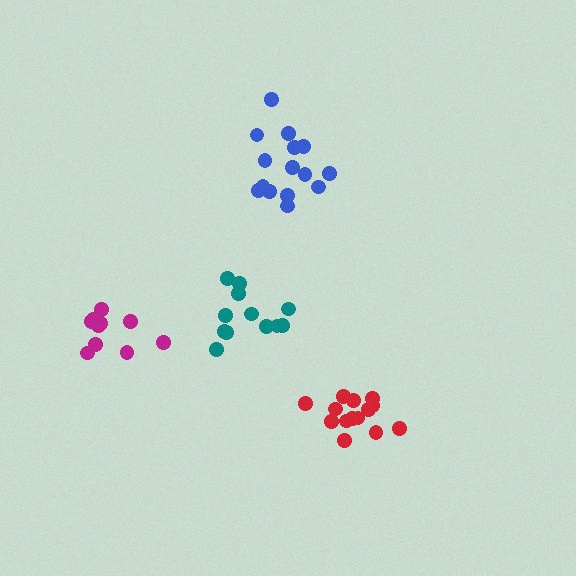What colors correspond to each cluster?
The clusters are colored: magenta, blue, teal, red.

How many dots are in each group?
Group 1: 10 dots, Group 2: 15 dots, Group 3: 12 dots, Group 4: 14 dots (51 total).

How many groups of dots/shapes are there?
There are 4 groups.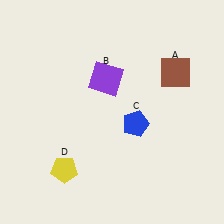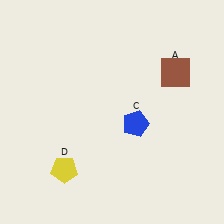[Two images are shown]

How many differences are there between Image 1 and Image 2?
There is 1 difference between the two images.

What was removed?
The purple square (B) was removed in Image 2.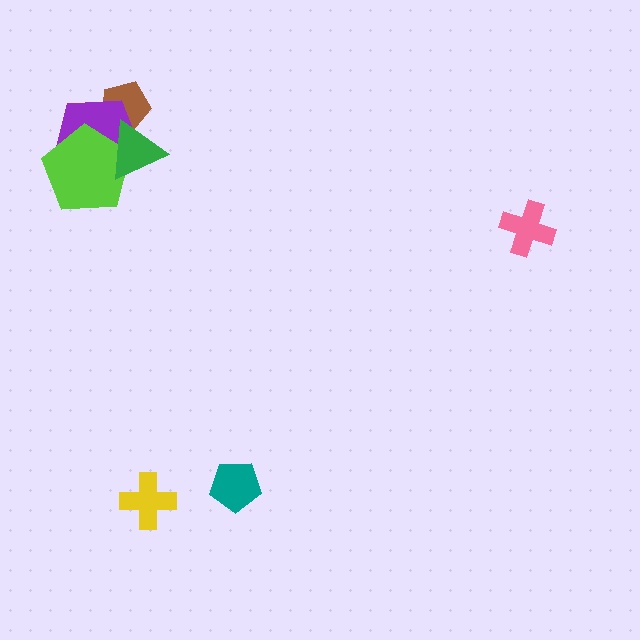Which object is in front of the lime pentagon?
The green triangle is in front of the lime pentagon.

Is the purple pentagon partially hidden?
Yes, it is partially covered by another shape.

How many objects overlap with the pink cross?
0 objects overlap with the pink cross.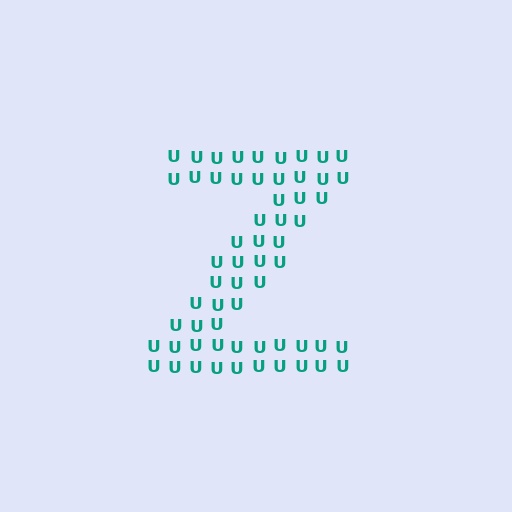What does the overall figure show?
The overall figure shows the letter Z.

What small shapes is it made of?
It is made of small letter U's.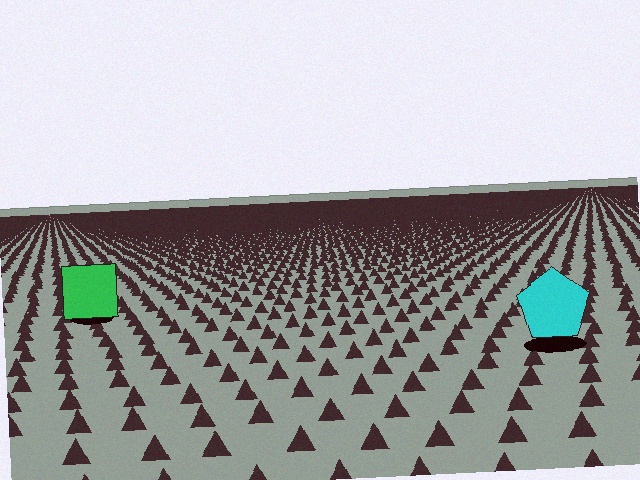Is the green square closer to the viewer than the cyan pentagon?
No. The cyan pentagon is closer — you can tell from the texture gradient: the ground texture is coarser near it.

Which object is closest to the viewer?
The cyan pentagon is closest. The texture marks near it are larger and more spread out.